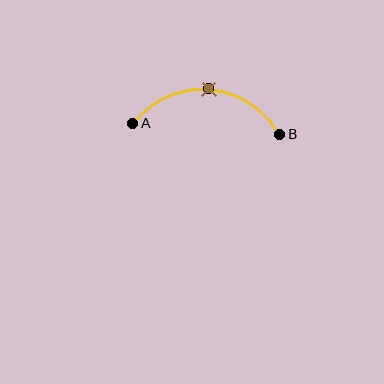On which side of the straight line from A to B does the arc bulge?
The arc bulges above the straight line connecting A and B.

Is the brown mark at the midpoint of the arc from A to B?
Yes. The brown mark lies on the arc at equal arc-length from both A and B — it is the arc midpoint.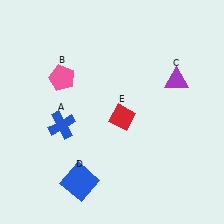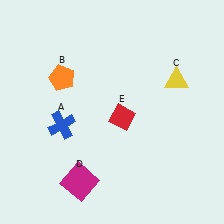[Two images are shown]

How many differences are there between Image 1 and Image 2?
There are 3 differences between the two images.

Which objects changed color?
B changed from pink to orange. C changed from purple to yellow. D changed from blue to magenta.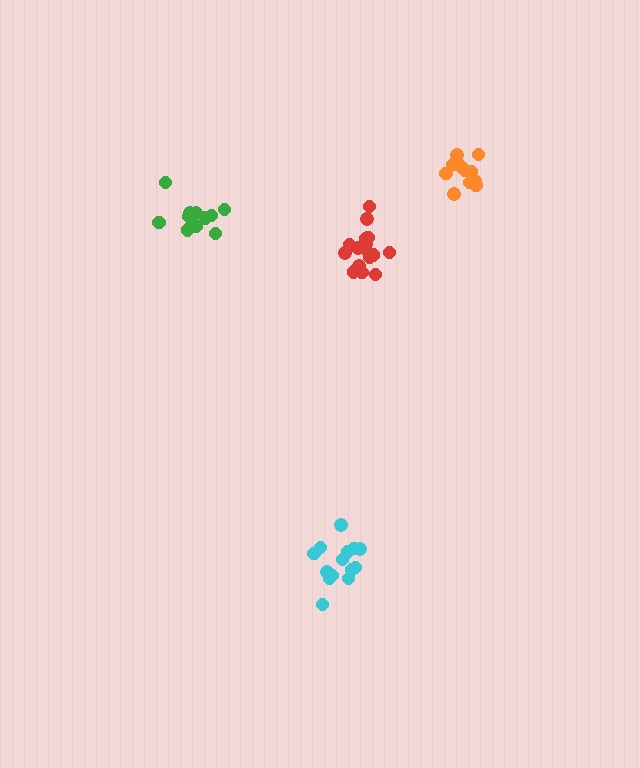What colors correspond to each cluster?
The clusters are colored: red, cyan, orange, green.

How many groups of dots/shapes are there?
There are 4 groups.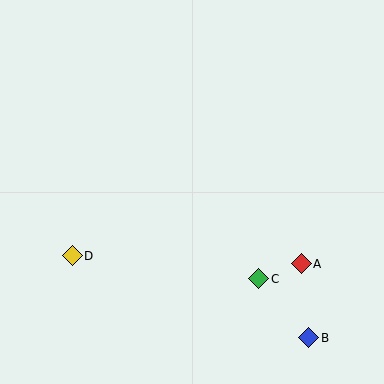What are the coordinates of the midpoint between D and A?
The midpoint between D and A is at (187, 260).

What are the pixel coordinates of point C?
Point C is at (259, 279).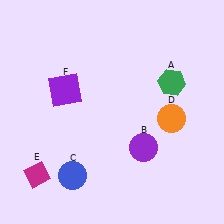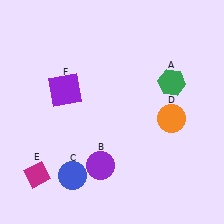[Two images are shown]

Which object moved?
The purple circle (B) moved left.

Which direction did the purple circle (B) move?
The purple circle (B) moved left.